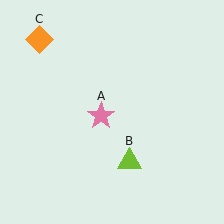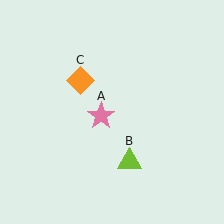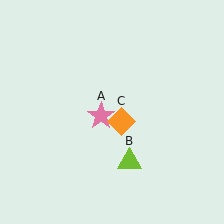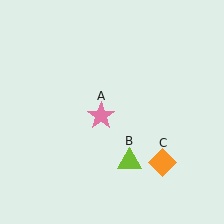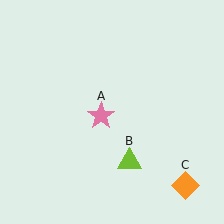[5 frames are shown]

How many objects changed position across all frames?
1 object changed position: orange diamond (object C).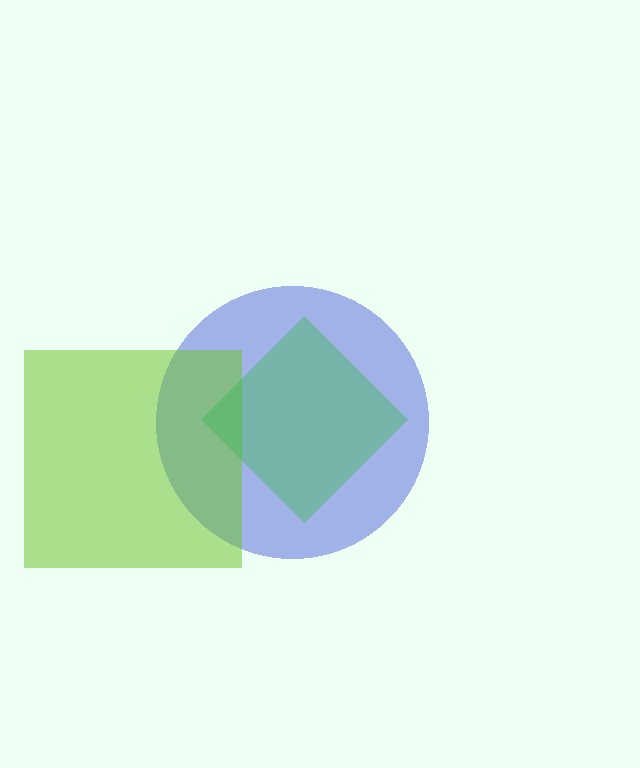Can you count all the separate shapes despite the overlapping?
Yes, there are 3 separate shapes.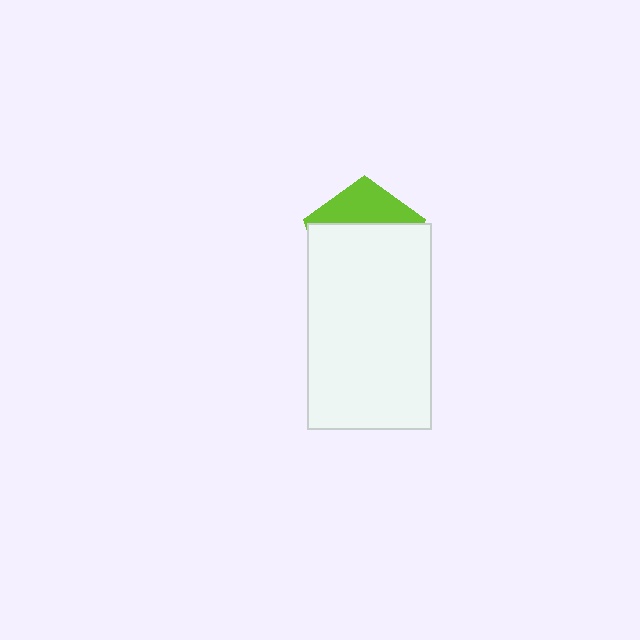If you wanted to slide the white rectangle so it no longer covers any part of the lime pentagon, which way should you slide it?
Slide it down — that is the most direct way to separate the two shapes.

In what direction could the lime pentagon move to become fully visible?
The lime pentagon could move up. That would shift it out from behind the white rectangle entirely.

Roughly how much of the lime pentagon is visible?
A small part of it is visible (roughly 33%).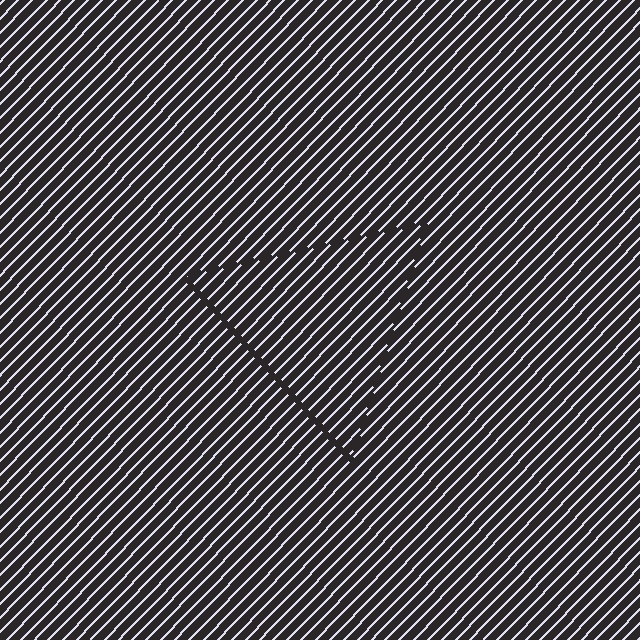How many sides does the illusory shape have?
3 sides — the line-ends trace a triangle.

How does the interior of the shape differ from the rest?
The interior of the shape contains the same grating, shifted by half a period — the contour is defined by the phase discontinuity where line-ends from the inner and outer gratings abut.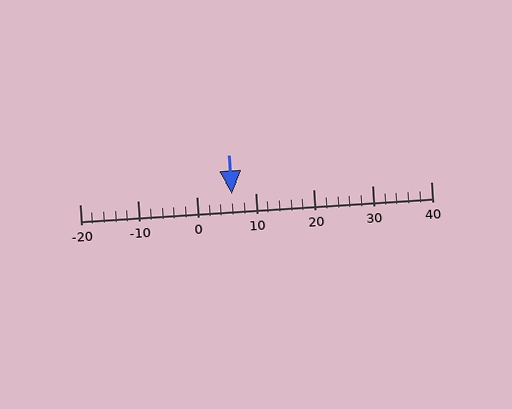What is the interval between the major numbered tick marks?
The major tick marks are spaced 10 units apart.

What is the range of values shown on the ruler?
The ruler shows values from -20 to 40.